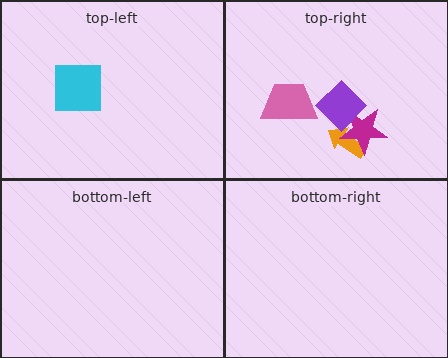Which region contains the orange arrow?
The top-right region.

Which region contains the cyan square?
The top-left region.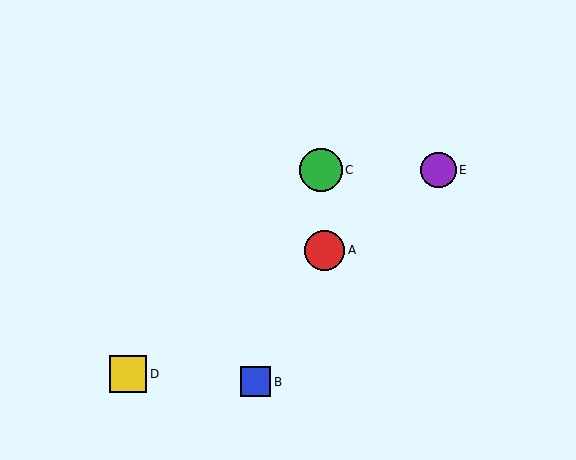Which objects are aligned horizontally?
Objects C, E are aligned horizontally.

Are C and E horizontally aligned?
Yes, both are at y≈170.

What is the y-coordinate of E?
Object E is at y≈170.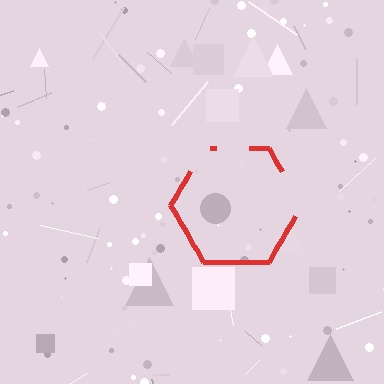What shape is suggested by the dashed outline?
The dashed outline suggests a hexagon.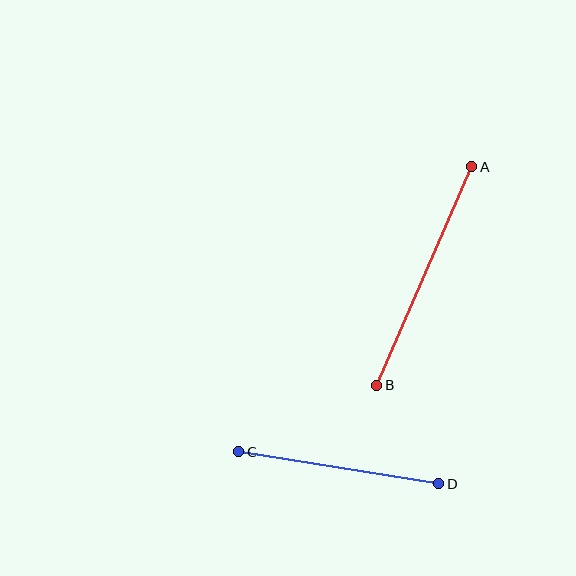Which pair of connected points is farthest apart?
Points A and B are farthest apart.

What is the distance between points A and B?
The distance is approximately 238 pixels.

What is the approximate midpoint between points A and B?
The midpoint is at approximately (424, 276) pixels.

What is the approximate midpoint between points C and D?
The midpoint is at approximately (339, 468) pixels.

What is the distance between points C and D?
The distance is approximately 202 pixels.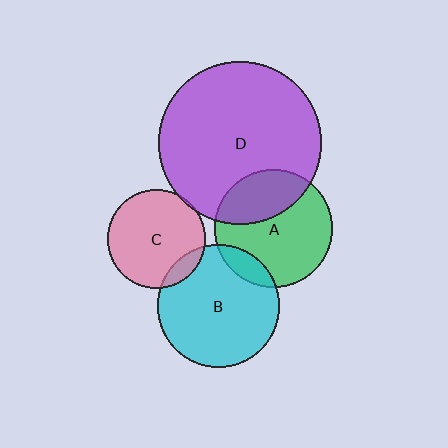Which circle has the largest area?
Circle D (purple).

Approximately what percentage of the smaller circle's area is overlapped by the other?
Approximately 5%.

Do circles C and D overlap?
Yes.